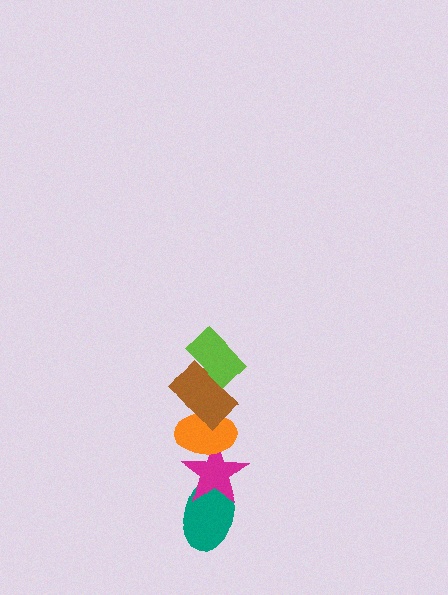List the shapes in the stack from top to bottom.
From top to bottom: the lime rectangle, the brown rectangle, the orange ellipse, the magenta star, the teal ellipse.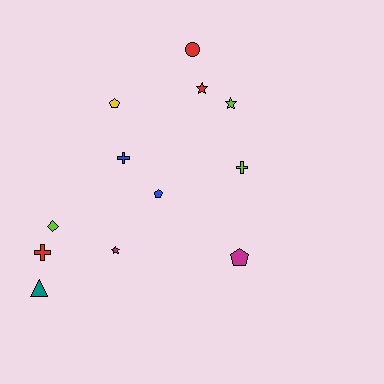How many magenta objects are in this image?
There are 2 magenta objects.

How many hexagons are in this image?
There are no hexagons.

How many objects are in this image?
There are 12 objects.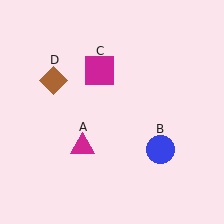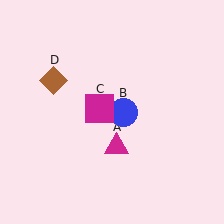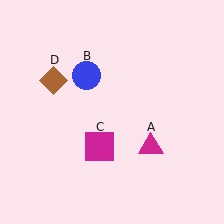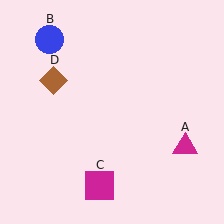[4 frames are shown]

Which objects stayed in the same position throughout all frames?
Brown diamond (object D) remained stationary.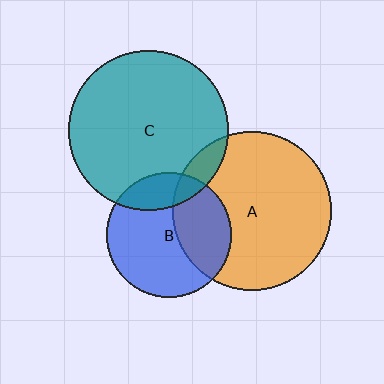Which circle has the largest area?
Circle C (teal).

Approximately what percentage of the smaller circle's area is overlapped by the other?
Approximately 10%.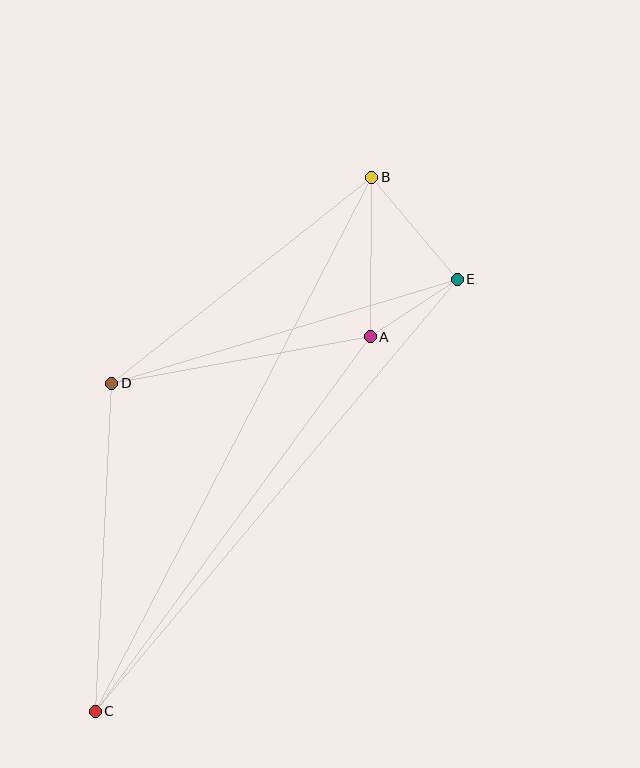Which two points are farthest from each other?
Points B and C are farthest from each other.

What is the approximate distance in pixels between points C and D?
The distance between C and D is approximately 328 pixels.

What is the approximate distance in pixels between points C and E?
The distance between C and E is approximately 563 pixels.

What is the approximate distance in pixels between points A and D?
The distance between A and D is approximately 263 pixels.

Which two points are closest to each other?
Points A and E are closest to each other.